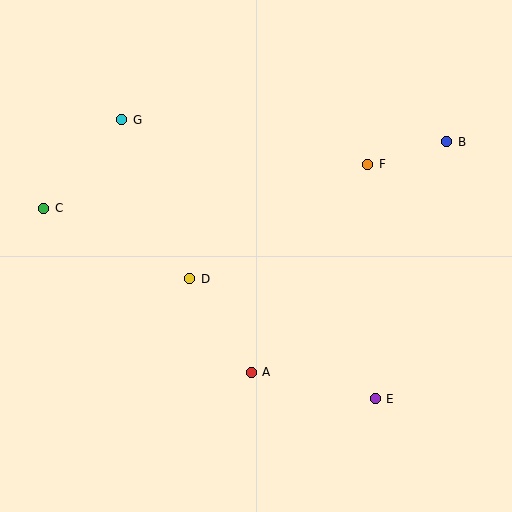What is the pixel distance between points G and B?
The distance between G and B is 326 pixels.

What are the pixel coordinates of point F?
Point F is at (368, 164).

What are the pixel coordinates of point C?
Point C is at (44, 208).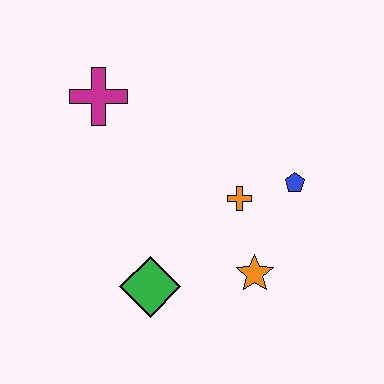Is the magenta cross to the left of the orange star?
Yes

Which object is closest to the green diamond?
The orange star is closest to the green diamond.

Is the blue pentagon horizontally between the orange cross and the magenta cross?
No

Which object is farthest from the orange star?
The magenta cross is farthest from the orange star.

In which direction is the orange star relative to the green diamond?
The orange star is to the right of the green diamond.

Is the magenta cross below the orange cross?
No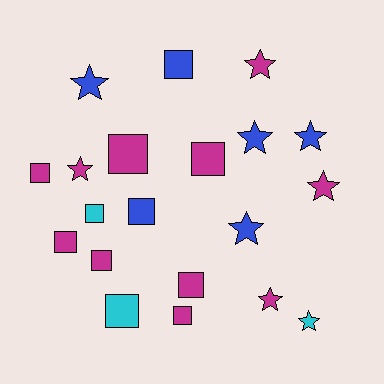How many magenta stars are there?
There are 4 magenta stars.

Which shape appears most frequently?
Square, with 11 objects.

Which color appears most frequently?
Magenta, with 11 objects.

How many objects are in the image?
There are 20 objects.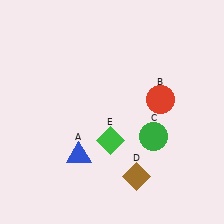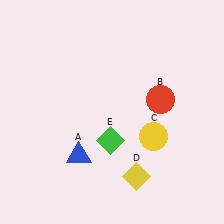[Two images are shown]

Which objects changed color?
C changed from green to yellow. D changed from brown to yellow.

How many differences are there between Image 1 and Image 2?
There are 2 differences between the two images.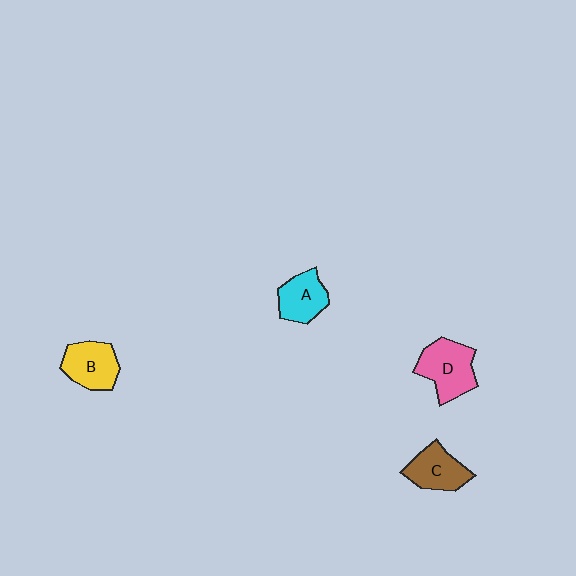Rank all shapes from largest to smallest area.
From largest to smallest: D (pink), B (yellow), C (brown), A (cyan).